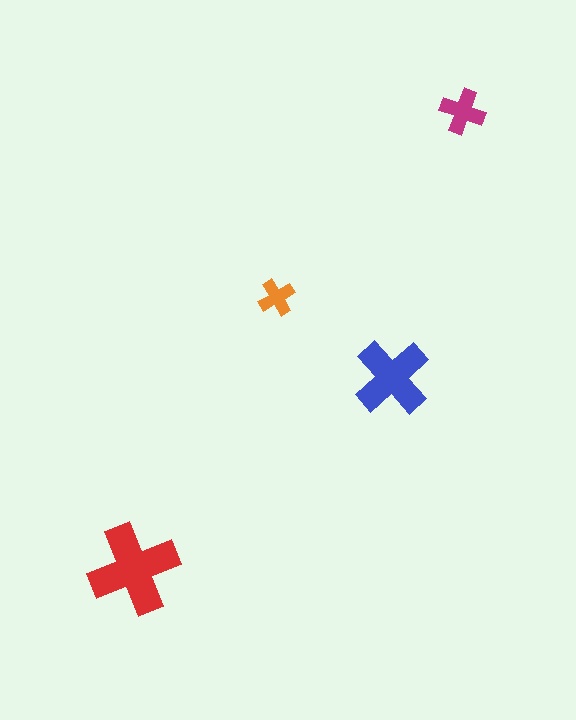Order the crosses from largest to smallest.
the red one, the blue one, the magenta one, the orange one.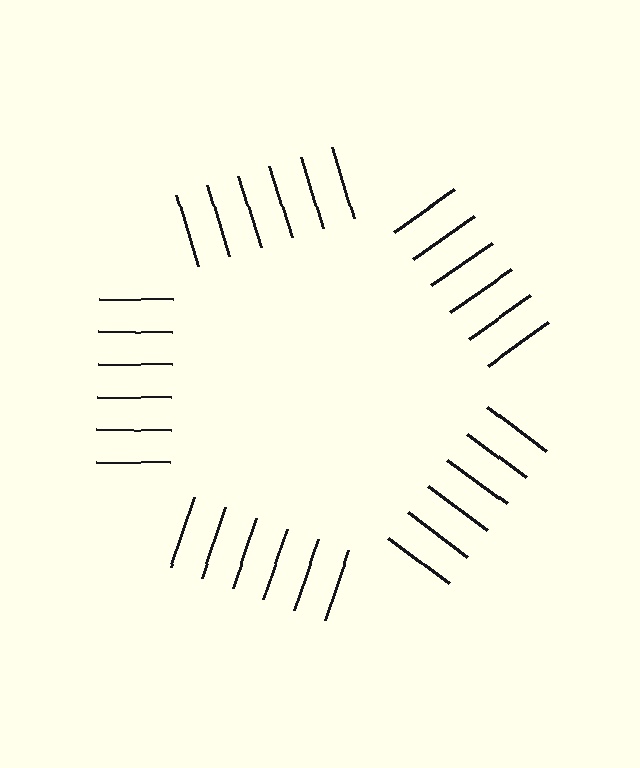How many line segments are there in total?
30 — 6 along each of the 5 edges.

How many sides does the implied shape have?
5 sides — the line-ends trace a pentagon.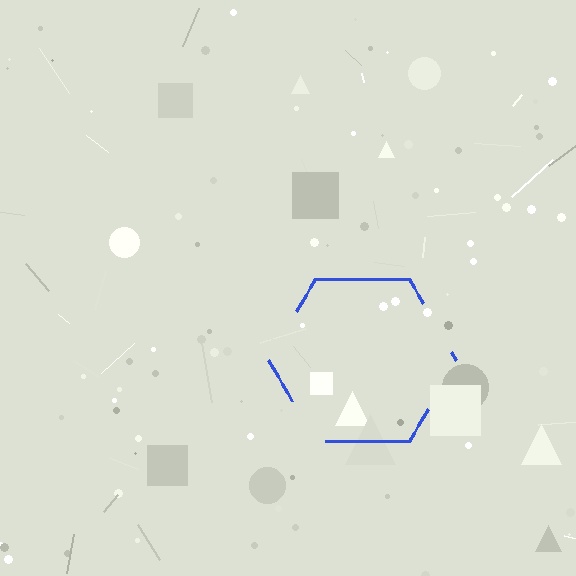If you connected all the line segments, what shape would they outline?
They would outline a hexagon.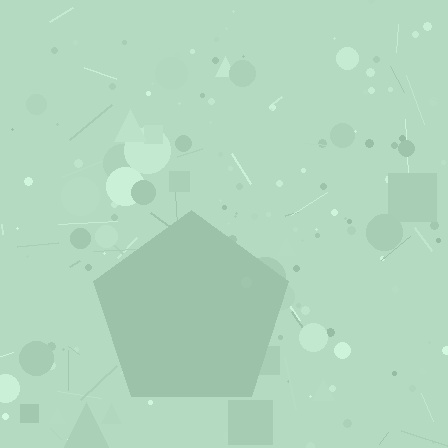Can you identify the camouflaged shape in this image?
The camouflaged shape is a pentagon.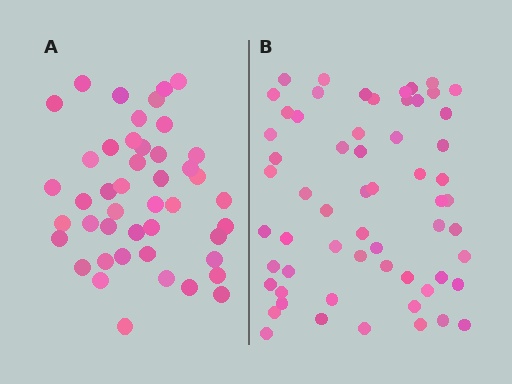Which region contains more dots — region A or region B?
Region B (the right region) has more dots.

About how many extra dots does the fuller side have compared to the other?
Region B has approximately 15 more dots than region A.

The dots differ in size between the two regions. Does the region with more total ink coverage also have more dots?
No. Region A has more total ink coverage because its dots are larger, but region B actually contains more individual dots. Total area can be misleading — the number of items is what matters here.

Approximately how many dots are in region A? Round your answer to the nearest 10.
About 40 dots. (The exact count is 45, which rounds to 40.)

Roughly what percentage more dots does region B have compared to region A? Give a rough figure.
About 35% more.